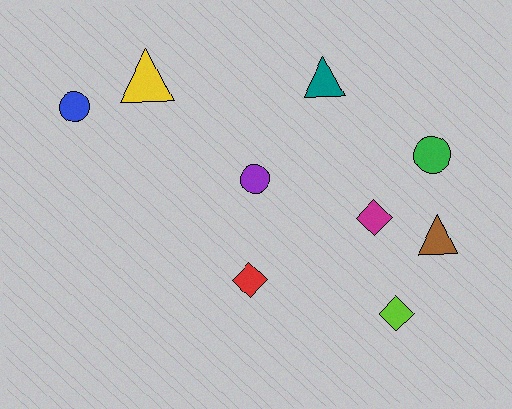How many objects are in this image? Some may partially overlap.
There are 9 objects.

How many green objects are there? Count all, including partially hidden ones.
There is 1 green object.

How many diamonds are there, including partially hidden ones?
There are 3 diamonds.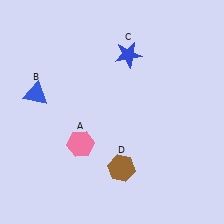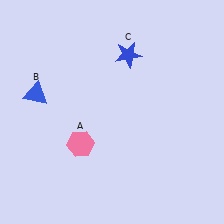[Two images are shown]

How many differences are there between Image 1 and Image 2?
There is 1 difference between the two images.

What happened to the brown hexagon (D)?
The brown hexagon (D) was removed in Image 2. It was in the bottom-right area of Image 1.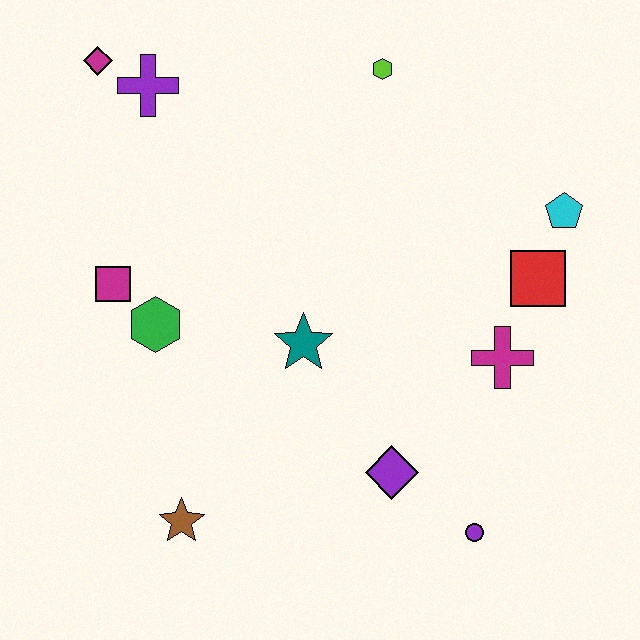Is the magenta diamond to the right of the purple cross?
No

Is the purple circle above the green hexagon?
No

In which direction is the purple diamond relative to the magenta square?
The purple diamond is to the right of the magenta square.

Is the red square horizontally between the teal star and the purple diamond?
No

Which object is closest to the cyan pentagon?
The red square is closest to the cyan pentagon.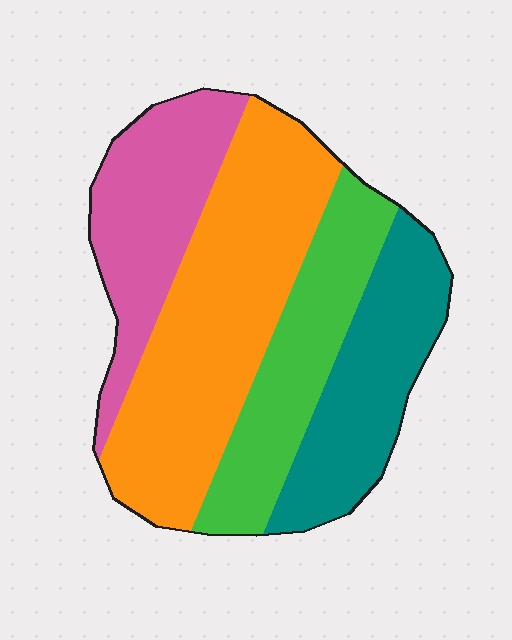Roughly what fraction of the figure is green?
Green takes up less than a quarter of the figure.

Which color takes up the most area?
Orange, at roughly 40%.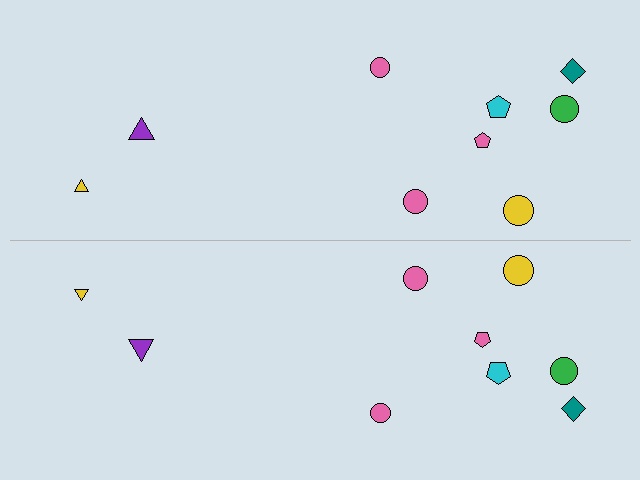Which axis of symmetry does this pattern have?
The pattern has a horizontal axis of symmetry running through the center of the image.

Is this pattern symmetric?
Yes, this pattern has bilateral (reflection) symmetry.